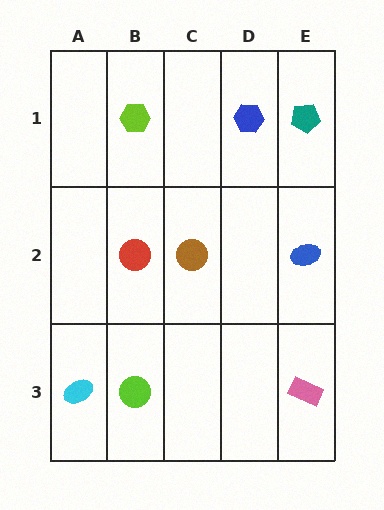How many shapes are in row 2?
3 shapes.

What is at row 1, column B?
A lime hexagon.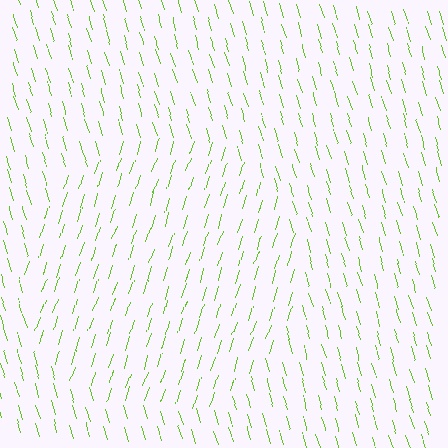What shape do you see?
I see a circle.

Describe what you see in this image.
The image is filled with small lime line segments. A circle region in the image has lines oriented differently from the surrounding lines, creating a visible texture boundary.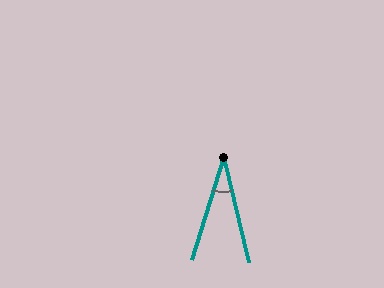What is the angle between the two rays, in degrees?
Approximately 30 degrees.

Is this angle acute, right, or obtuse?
It is acute.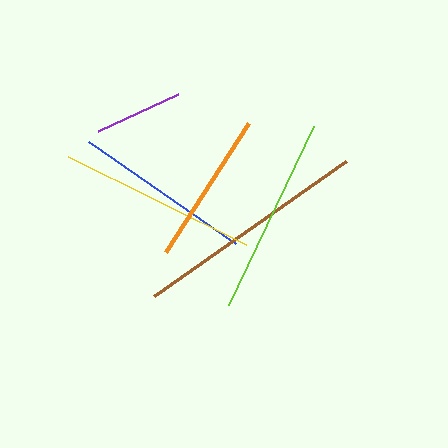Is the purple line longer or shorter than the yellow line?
The yellow line is longer than the purple line.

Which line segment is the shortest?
The purple line is the shortest at approximately 88 pixels.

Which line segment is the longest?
The brown line is the longest at approximately 235 pixels.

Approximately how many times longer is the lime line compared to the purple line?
The lime line is approximately 2.3 times the length of the purple line.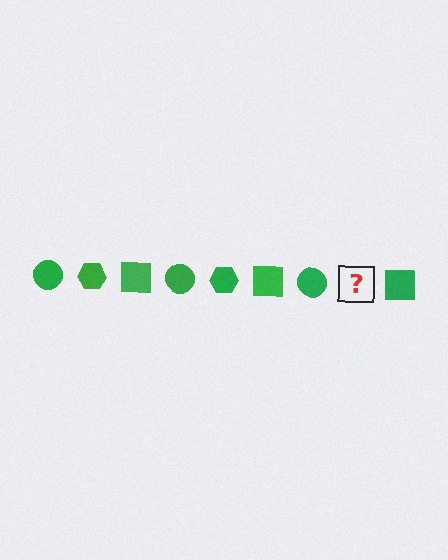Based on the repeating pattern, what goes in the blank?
The blank should be a green hexagon.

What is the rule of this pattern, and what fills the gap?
The rule is that the pattern cycles through circle, hexagon, square shapes in green. The gap should be filled with a green hexagon.